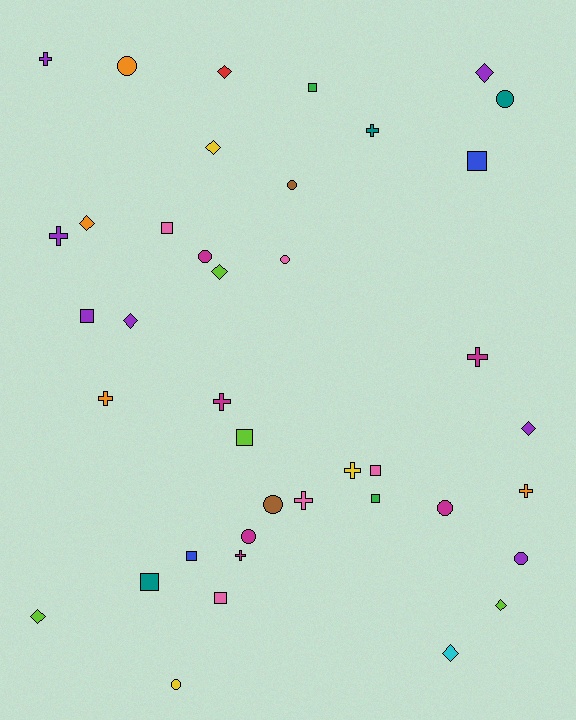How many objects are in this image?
There are 40 objects.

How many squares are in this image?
There are 10 squares.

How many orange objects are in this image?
There are 4 orange objects.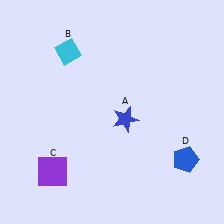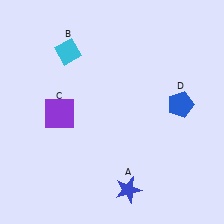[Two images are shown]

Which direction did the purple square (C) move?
The purple square (C) moved up.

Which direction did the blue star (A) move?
The blue star (A) moved down.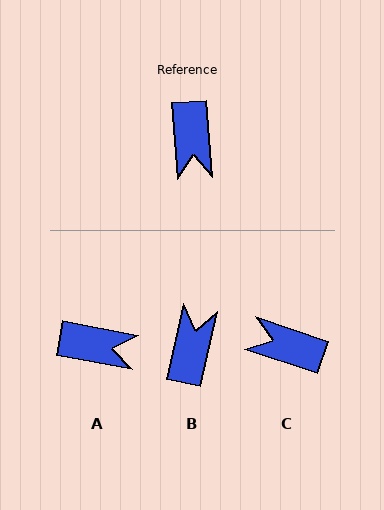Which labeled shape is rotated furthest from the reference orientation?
B, about 163 degrees away.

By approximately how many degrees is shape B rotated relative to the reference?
Approximately 163 degrees counter-clockwise.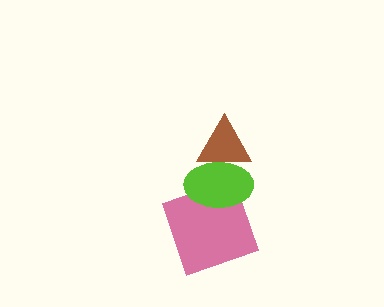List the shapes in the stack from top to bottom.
From top to bottom: the brown triangle, the lime ellipse, the pink square.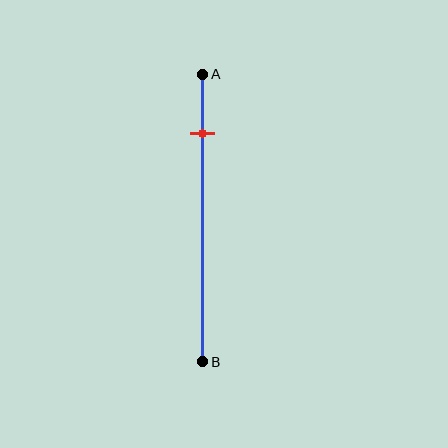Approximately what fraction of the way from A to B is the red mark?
The red mark is approximately 20% of the way from A to B.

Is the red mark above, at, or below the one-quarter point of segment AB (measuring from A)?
The red mark is above the one-quarter point of segment AB.